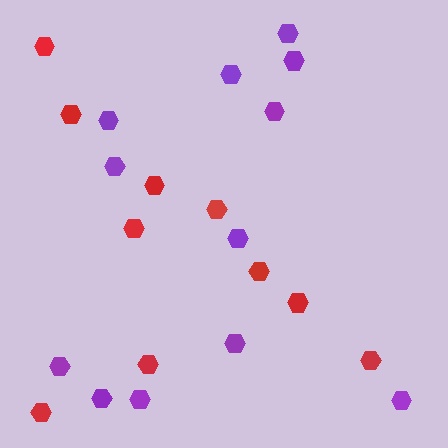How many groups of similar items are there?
There are 2 groups: one group of red hexagons (10) and one group of purple hexagons (12).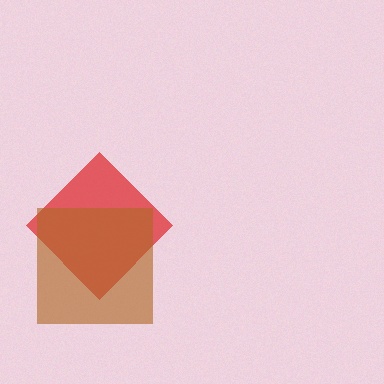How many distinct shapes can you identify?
There are 2 distinct shapes: a red diamond, a brown square.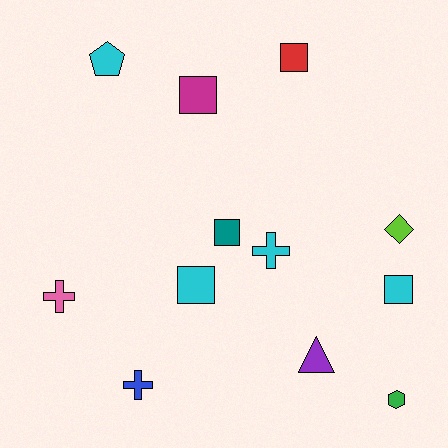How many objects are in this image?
There are 12 objects.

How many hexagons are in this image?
There is 1 hexagon.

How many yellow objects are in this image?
There are no yellow objects.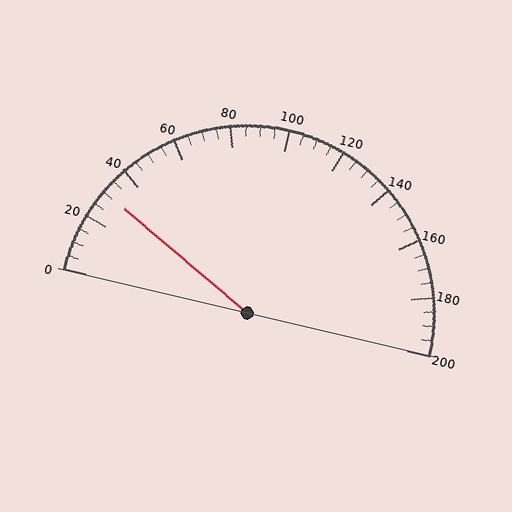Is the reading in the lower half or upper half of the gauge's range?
The reading is in the lower half of the range (0 to 200).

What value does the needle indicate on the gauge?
The needle indicates approximately 30.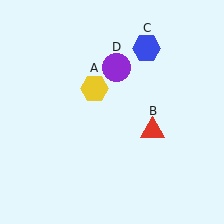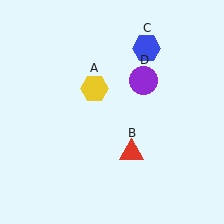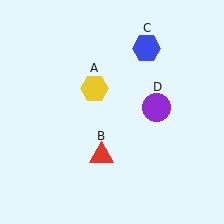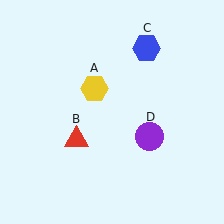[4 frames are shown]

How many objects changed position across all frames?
2 objects changed position: red triangle (object B), purple circle (object D).